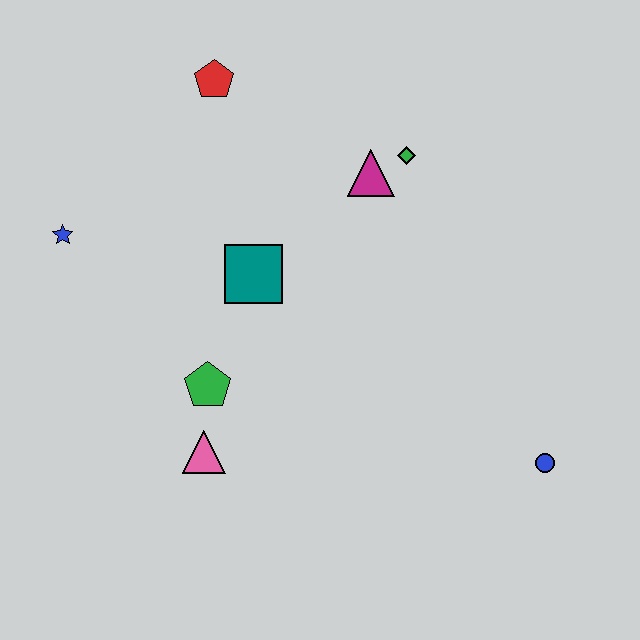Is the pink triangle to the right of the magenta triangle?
No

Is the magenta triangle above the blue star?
Yes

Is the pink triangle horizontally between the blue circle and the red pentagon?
No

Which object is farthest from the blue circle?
The blue star is farthest from the blue circle.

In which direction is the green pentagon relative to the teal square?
The green pentagon is below the teal square.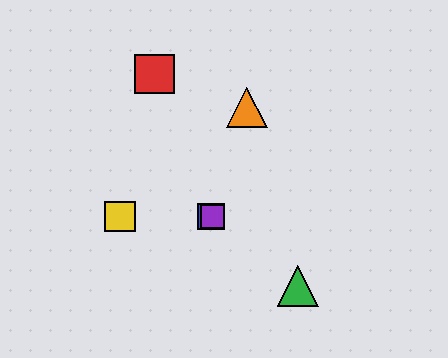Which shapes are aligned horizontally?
The blue square, the yellow square, the purple square are aligned horizontally.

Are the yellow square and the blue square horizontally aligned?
Yes, both are at y≈216.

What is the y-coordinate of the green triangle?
The green triangle is at y≈286.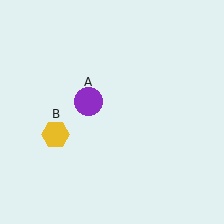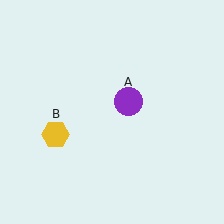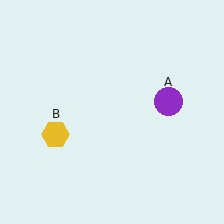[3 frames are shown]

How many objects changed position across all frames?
1 object changed position: purple circle (object A).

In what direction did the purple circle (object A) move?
The purple circle (object A) moved right.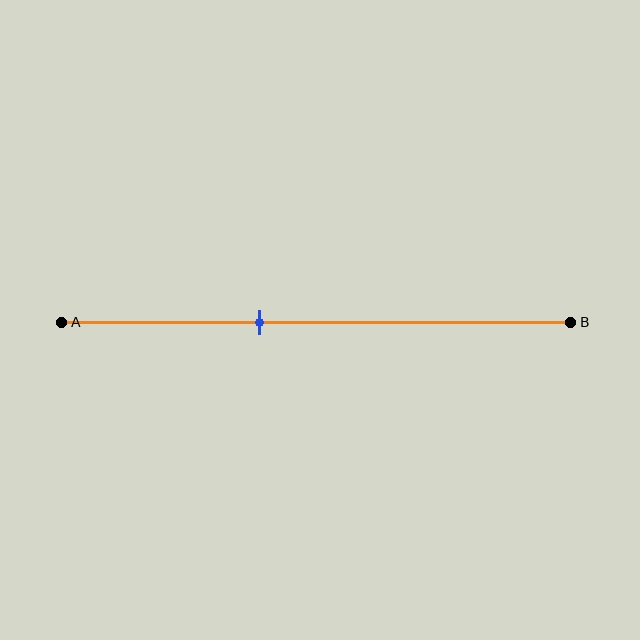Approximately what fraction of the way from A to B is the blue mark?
The blue mark is approximately 40% of the way from A to B.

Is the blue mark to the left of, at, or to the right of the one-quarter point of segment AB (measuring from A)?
The blue mark is to the right of the one-quarter point of segment AB.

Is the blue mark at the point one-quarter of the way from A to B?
No, the mark is at about 40% from A, not at the 25% one-quarter point.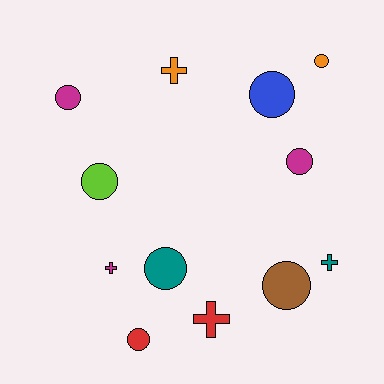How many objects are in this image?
There are 12 objects.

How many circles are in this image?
There are 8 circles.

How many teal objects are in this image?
There are 2 teal objects.